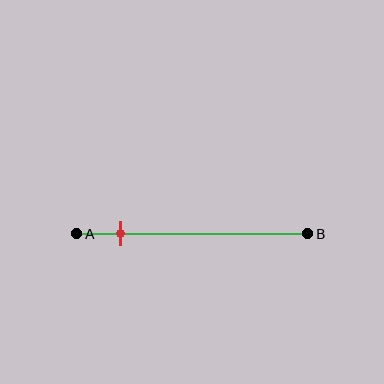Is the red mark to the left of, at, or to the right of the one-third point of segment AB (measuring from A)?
The red mark is to the left of the one-third point of segment AB.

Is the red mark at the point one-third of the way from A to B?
No, the mark is at about 20% from A, not at the 33% one-third point.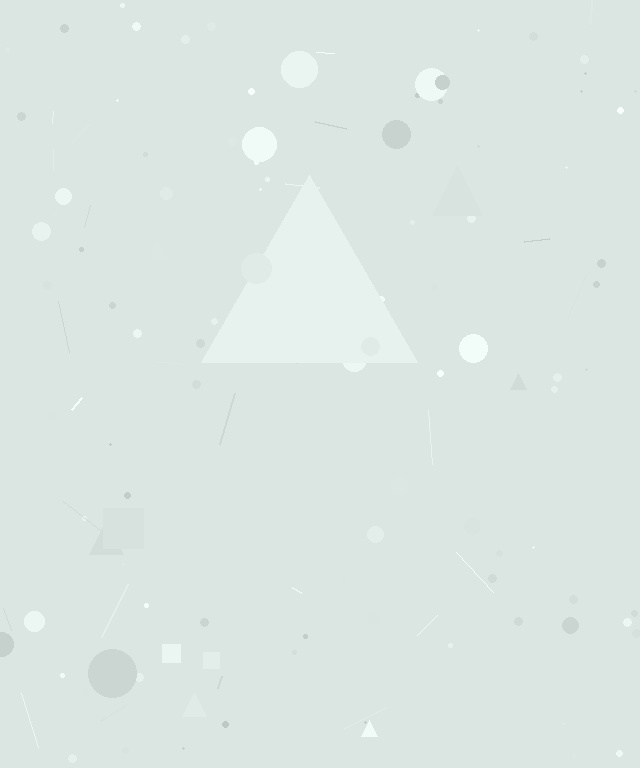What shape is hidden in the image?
A triangle is hidden in the image.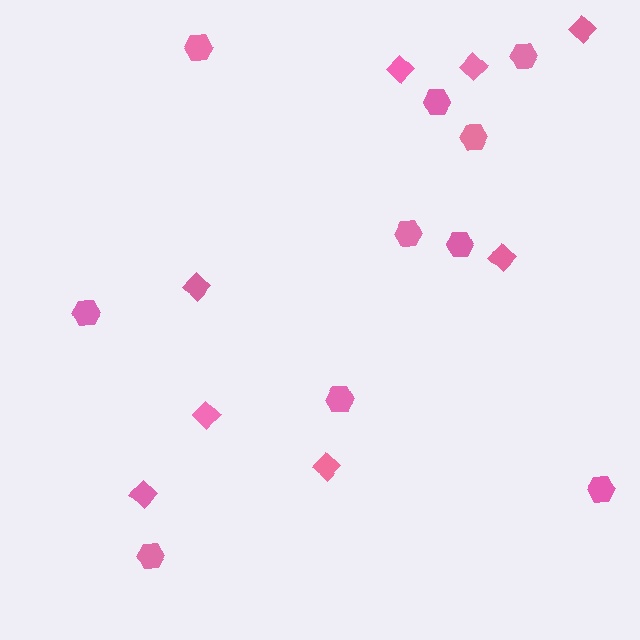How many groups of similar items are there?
There are 2 groups: one group of hexagons (10) and one group of diamonds (8).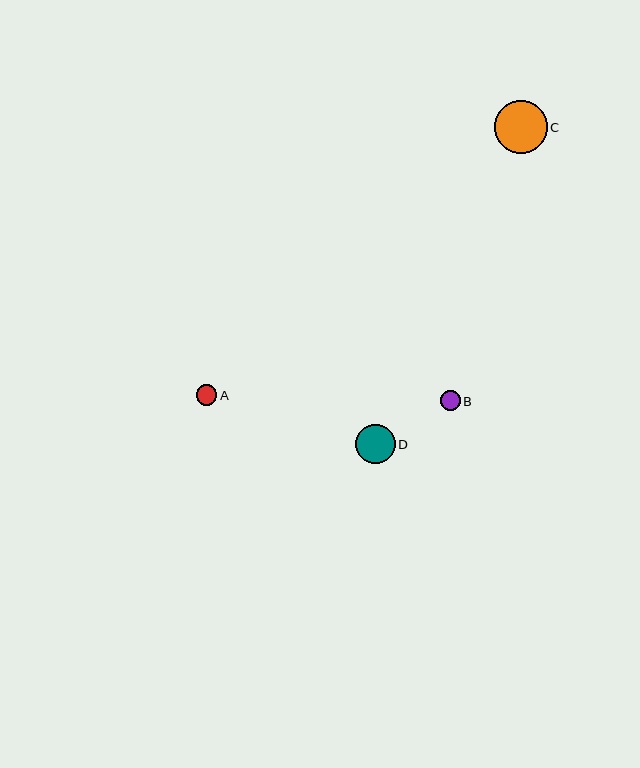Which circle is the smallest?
Circle B is the smallest with a size of approximately 20 pixels.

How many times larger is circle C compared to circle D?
Circle C is approximately 1.3 times the size of circle D.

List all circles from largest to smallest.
From largest to smallest: C, D, A, B.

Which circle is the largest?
Circle C is the largest with a size of approximately 53 pixels.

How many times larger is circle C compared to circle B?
Circle C is approximately 2.7 times the size of circle B.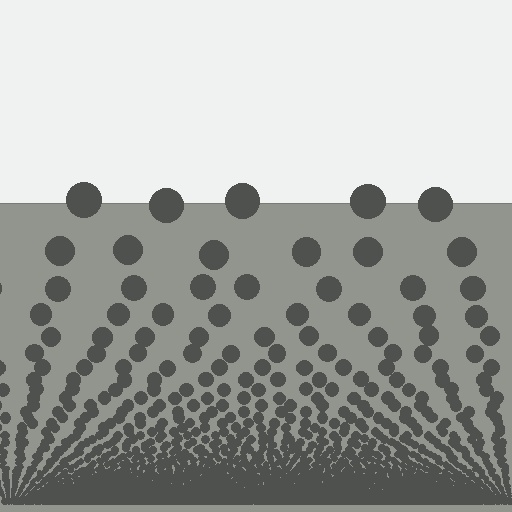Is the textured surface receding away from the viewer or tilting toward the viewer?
The surface appears to tilt toward the viewer. Texture elements get larger and sparser toward the top.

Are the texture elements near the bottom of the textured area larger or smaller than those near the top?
Smaller. The gradient is inverted — elements near the bottom are smaller and denser.